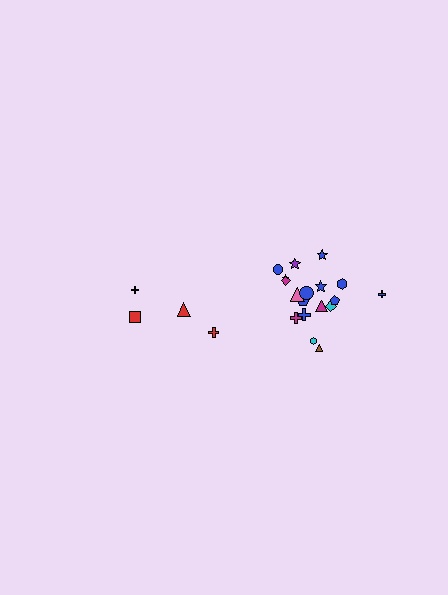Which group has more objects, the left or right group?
The right group.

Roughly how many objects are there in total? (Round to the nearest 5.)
Roughly 20 objects in total.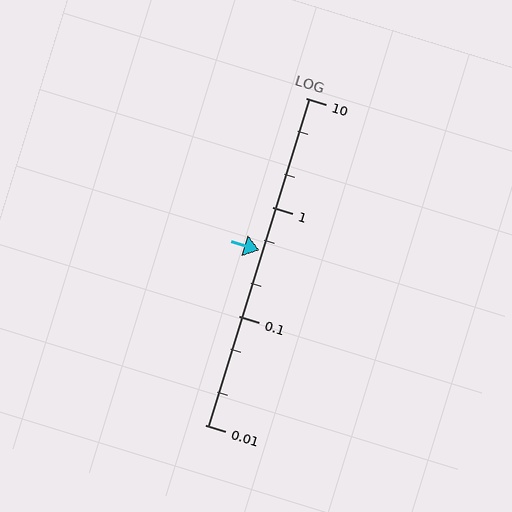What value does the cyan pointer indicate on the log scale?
The pointer indicates approximately 0.4.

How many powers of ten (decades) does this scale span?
The scale spans 3 decades, from 0.01 to 10.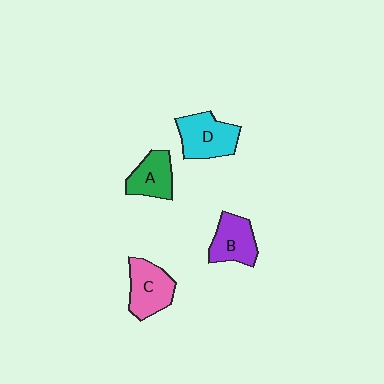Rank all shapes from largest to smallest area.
From largest to smallest: D (cyan), C (pink), B (purple), A (green).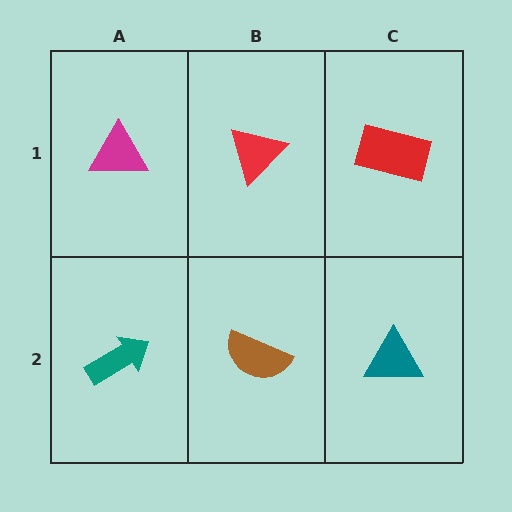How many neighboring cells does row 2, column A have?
2.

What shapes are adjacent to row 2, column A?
A magenta triangle (row 1, column A), a brown semicircle (row 2, column B).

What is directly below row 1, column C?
A teal triangle.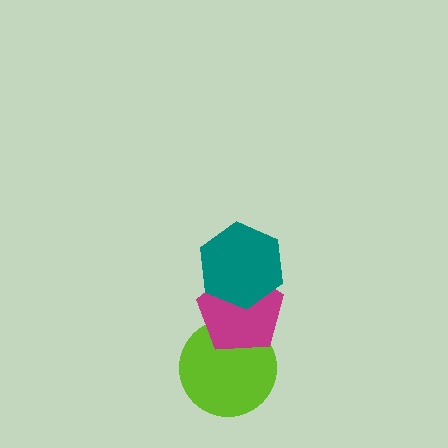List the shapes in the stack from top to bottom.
From top to bottom: the teal hexagon, the magenta pentagon, the lime circle.